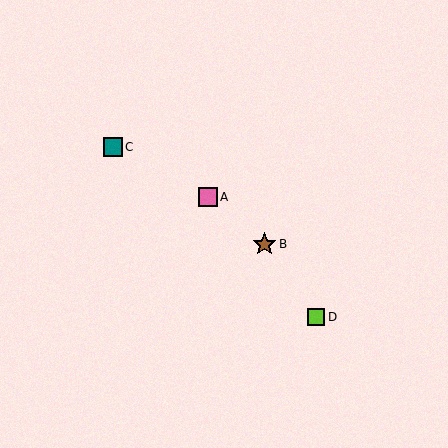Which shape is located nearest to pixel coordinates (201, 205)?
The pink square (labeled A) at (208, 197) is nearest to that location.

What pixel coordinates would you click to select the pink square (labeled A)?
Click at (208, 197) to select the pink square A.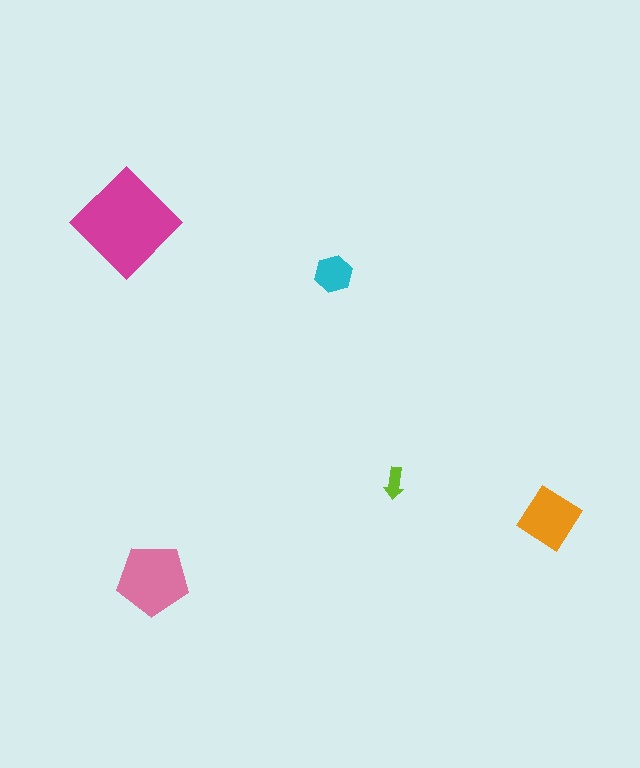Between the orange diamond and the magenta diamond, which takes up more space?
The magenta diamond.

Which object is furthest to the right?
The orange diamond is rightmost.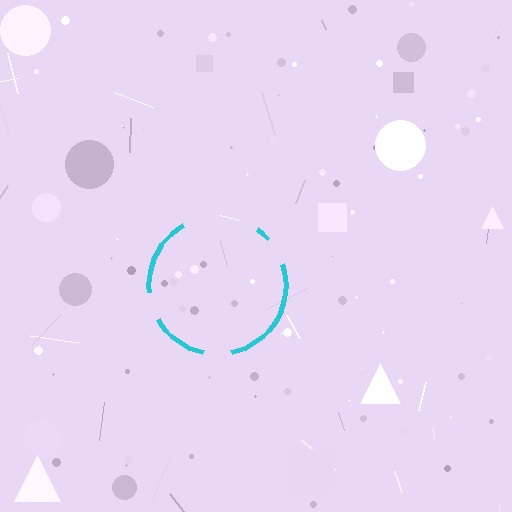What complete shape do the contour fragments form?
The contour fragments form a circle.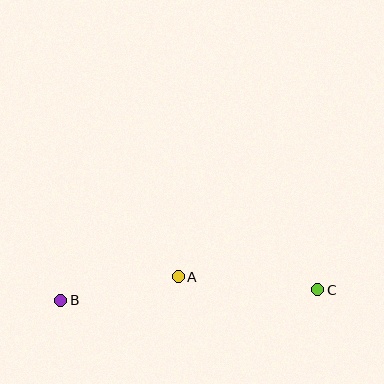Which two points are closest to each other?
Points A and B are closest to each other.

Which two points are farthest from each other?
Points B and C are farthest from each other.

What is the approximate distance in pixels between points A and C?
The distance between A and C is approximately 140 pixels.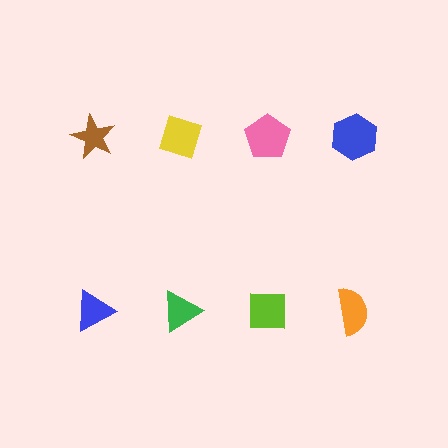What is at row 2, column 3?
A lime square.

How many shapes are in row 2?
4 shapes.